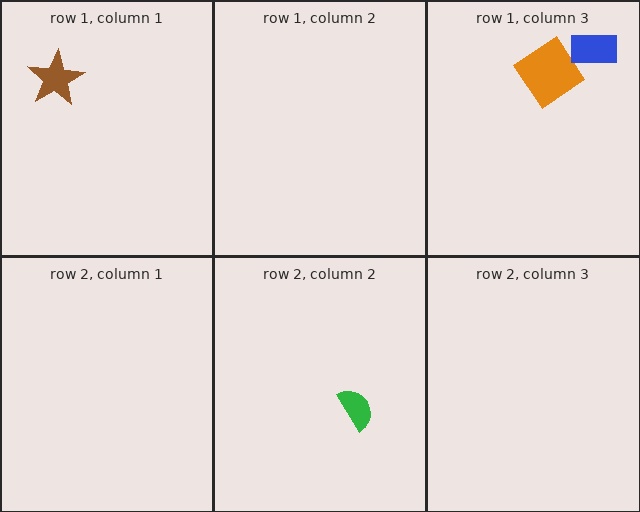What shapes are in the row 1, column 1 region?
The brown star.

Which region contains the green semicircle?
The row 2, column 2 region.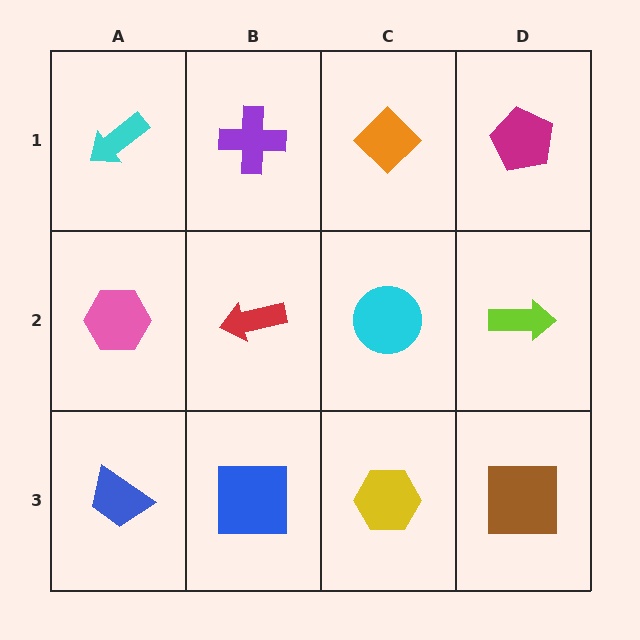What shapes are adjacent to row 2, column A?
A cyan arrow (row 1, column A), a blue trapezoid (row 3, column A), a red arrow (row 2, column B).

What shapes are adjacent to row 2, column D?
A magenta pentagon (row 1, column D), a brown square (row 3, column D), a cyan circle (row 2, column C).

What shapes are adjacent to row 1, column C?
A cyan circle (row 2, column C), a purple cross (row 1, column B), a magenta pentagon (row 1, column D).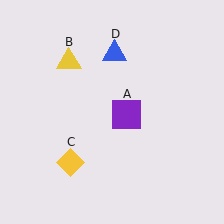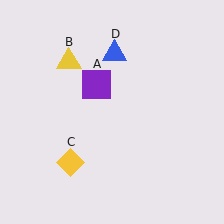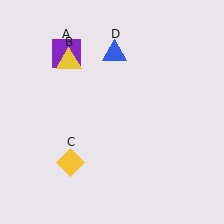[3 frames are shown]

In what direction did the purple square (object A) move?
The purple square (object A) moved up and to the left.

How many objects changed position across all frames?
1 object changed position: purple square (object A).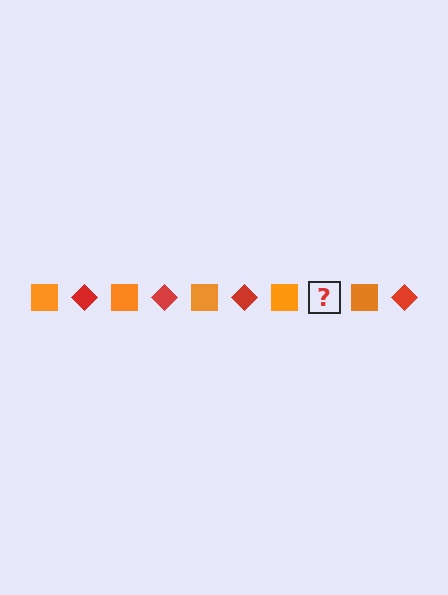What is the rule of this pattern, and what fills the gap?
The rule is that the pattern alternates between orange square and red diamond. The gap should be filled with a red diamond.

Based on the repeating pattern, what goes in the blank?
The blank should be a red diamond.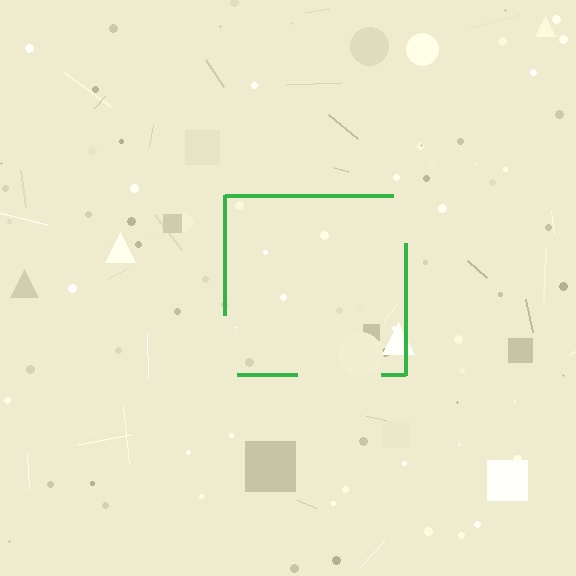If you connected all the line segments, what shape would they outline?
They would outline a square.